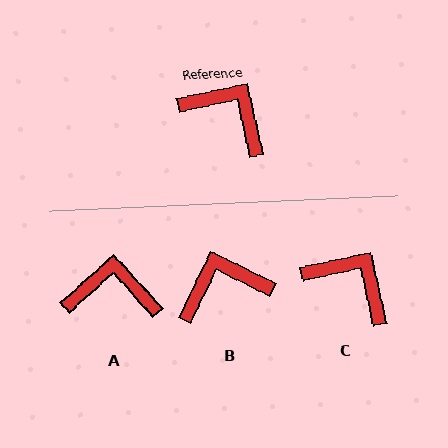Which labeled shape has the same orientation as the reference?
C.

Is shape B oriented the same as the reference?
No, it is off by about 52 degrees.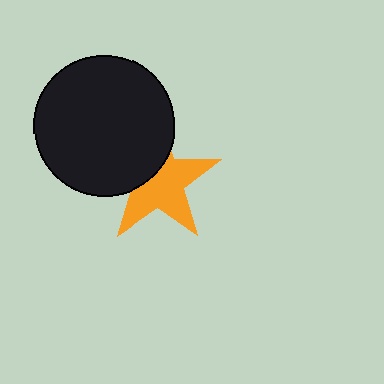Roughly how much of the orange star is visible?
About half of it is visible (roughly 63%).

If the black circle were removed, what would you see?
You would see the complete orange star.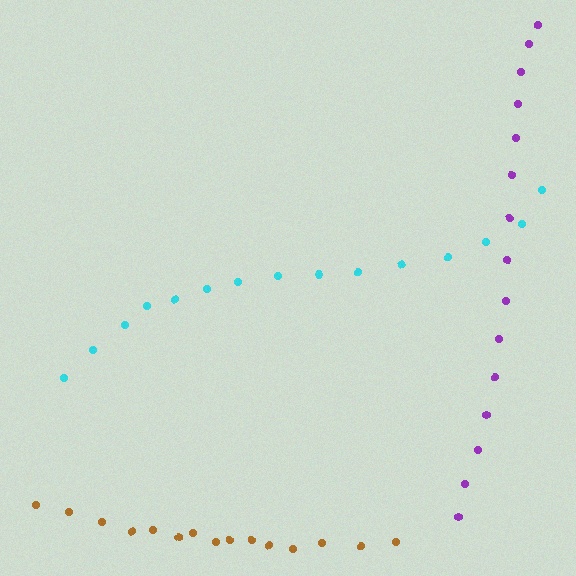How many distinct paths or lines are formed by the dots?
There are 3 distinct paths.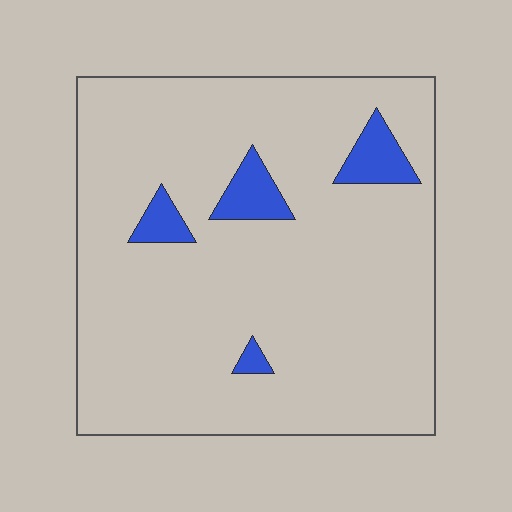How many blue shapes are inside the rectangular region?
4.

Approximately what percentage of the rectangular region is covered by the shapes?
Approximately 10%.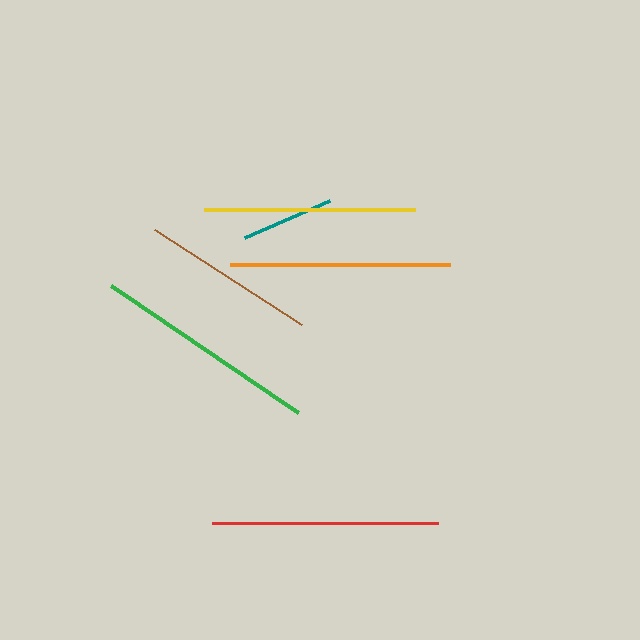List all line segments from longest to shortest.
From longest to shortest: green, red, orange, yellow, brown, teal.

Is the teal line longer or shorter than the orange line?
The orange line is longer than the teal line.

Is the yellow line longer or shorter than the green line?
The green line is longer than the yellow line.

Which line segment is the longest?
The green line is the longest at approximately 226 pixels.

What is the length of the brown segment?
The brown segment is approximately 175 pixels long.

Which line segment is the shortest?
The teal line is the shortest at approximately 93 pixels.